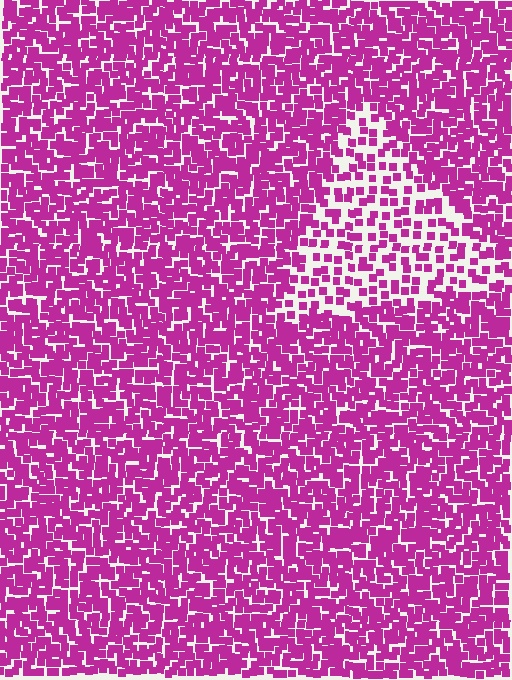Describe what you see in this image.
The image contains small magenta elements arranged at two different densities. A triangle-shaped region is visible where the elements are less densely packed than the surrounding area.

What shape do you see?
I see a triangle.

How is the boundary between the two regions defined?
The boundary is defined by a change in element density (approximately 2.1x ratio). All elements are the same color, size, and shape.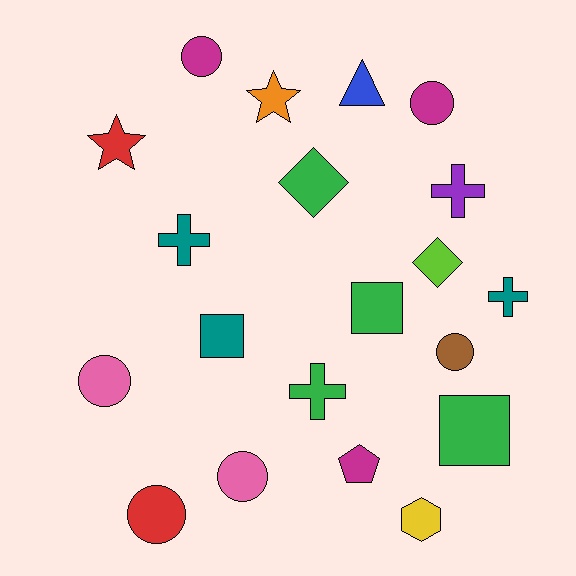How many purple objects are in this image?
There is 1 purple object.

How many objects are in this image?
There are 20 objects.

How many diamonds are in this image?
There are 2 diamonds.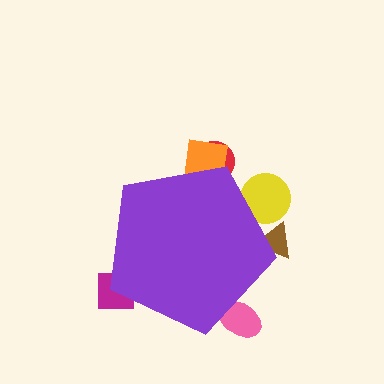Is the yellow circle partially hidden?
Yes, the yellow circle is partially hidden behind the purple pentagon.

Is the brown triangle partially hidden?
Yes, the brown triangle is partially hidden behind the purple pentagon.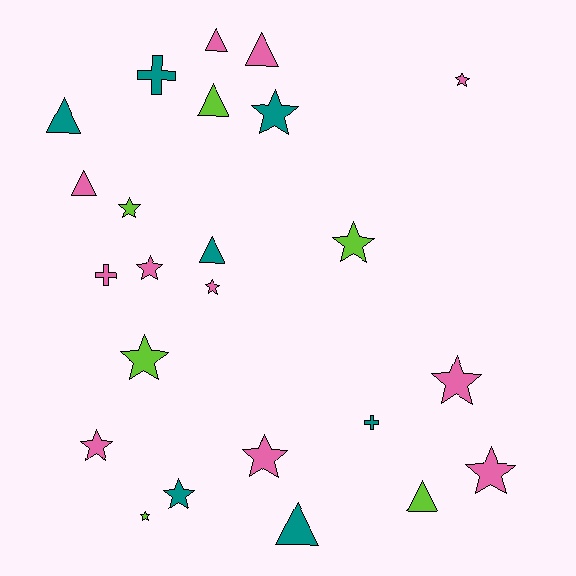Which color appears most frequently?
Pink, with 11 objects.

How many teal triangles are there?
There are 3 teal triangles.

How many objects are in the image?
There are 24 objects.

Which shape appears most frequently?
Star, with 13 objects.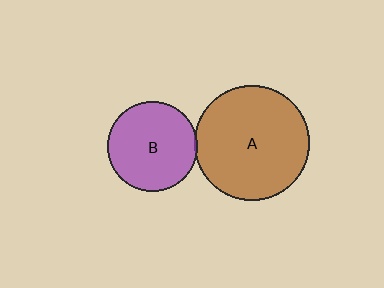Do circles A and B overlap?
Yes.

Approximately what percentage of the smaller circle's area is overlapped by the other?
Approximately 5%.